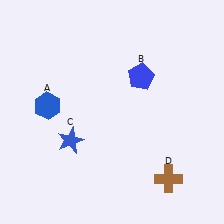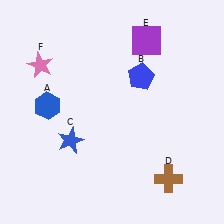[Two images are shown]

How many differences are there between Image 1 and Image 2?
There are 2 differences between the two images.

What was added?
A purple square (E), a pink star (F) were added in Image 2.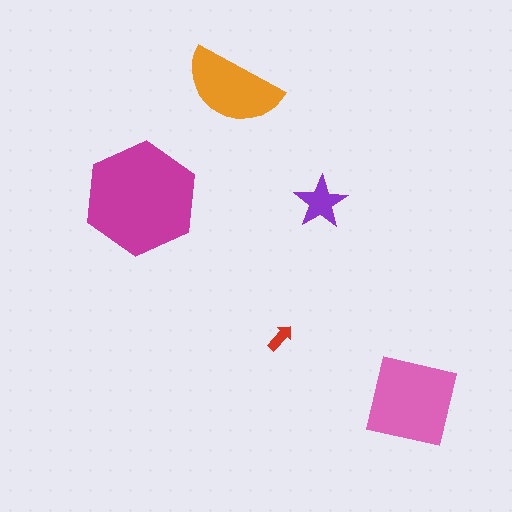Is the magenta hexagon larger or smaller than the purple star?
Larger.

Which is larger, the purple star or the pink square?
The pink square.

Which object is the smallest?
The red arrow.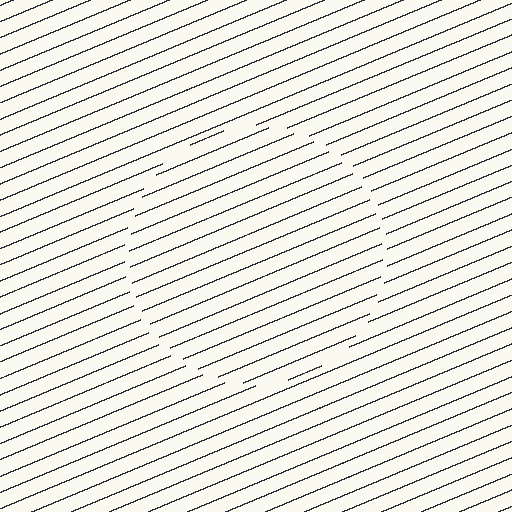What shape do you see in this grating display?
An illusory circle. The interior of the shape contains the same grating, shifted by half a period — the contour is defined by the phase discontinuity where line-ends from the inner and outer gratings abut.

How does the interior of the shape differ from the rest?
The interior of the shape contains the same grating, shifted by half a period — the contour is defined by the phase discontinuity where line-ends from the inner and outer gratings abut.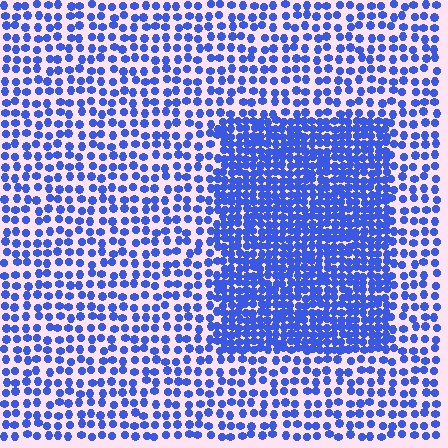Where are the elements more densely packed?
The elements are more densely packed inside the rectangle boundary.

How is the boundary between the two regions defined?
The boundary is defined by a change in element density (approximately 2.1x ratio). All elements are the same color, size, and shape.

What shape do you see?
I see a rectangle.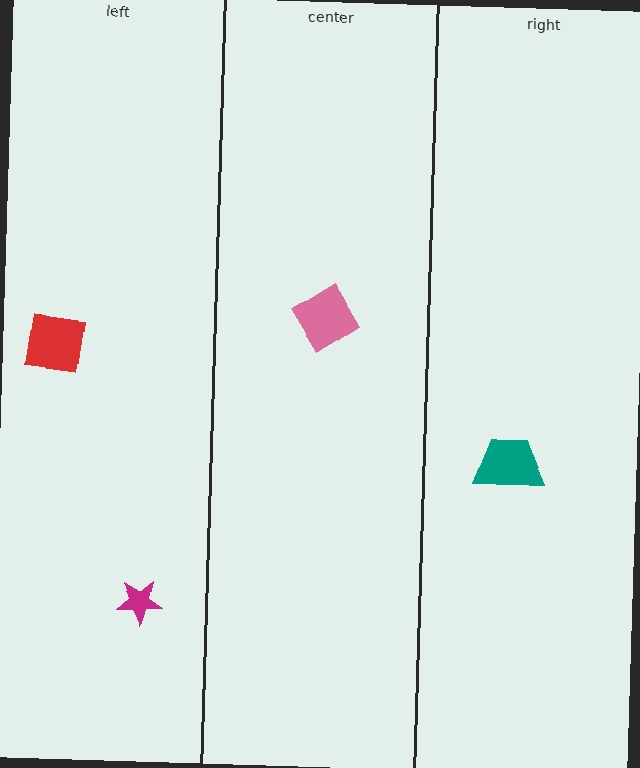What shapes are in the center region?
The pink diamond.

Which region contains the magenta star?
The left region.